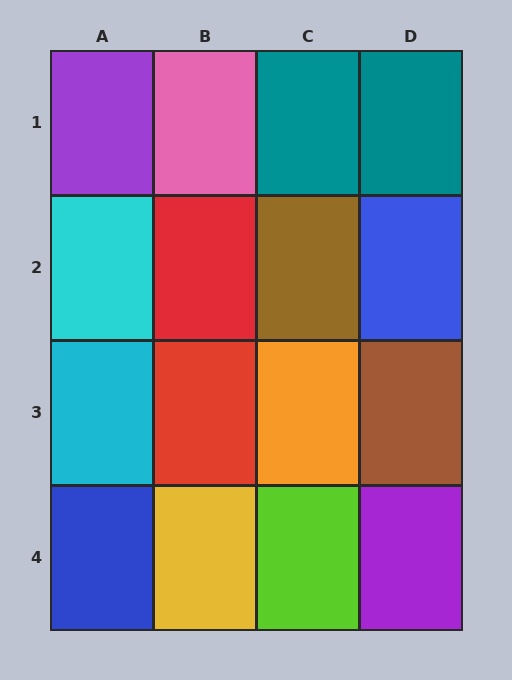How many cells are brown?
2 cells are brown.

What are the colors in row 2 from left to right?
Cyan, red, brown, blue.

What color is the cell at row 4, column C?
Lime.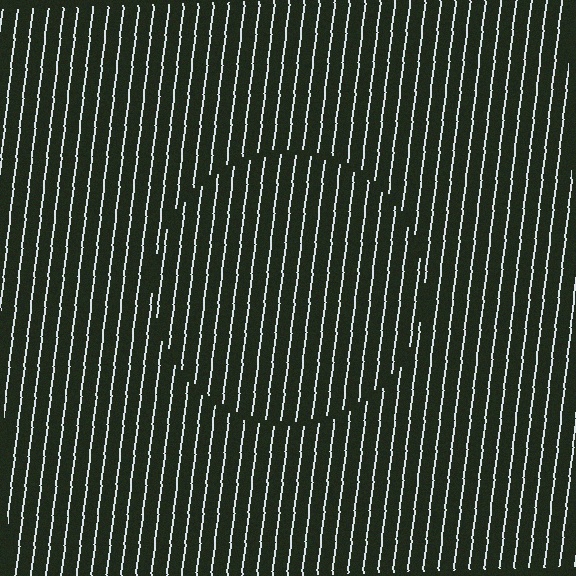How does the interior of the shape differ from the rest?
The interior of the shape contains the same grating, shifted by half a period — the contour is defined by the phase discontinuity where line-ends from the inner and outer gratings abut.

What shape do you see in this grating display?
An illusory circle. The interior of the shape contains the same grating, shifted by half a period — the contour is defined by the phase discontinuity where line-ends from the inner and outer gratings abut.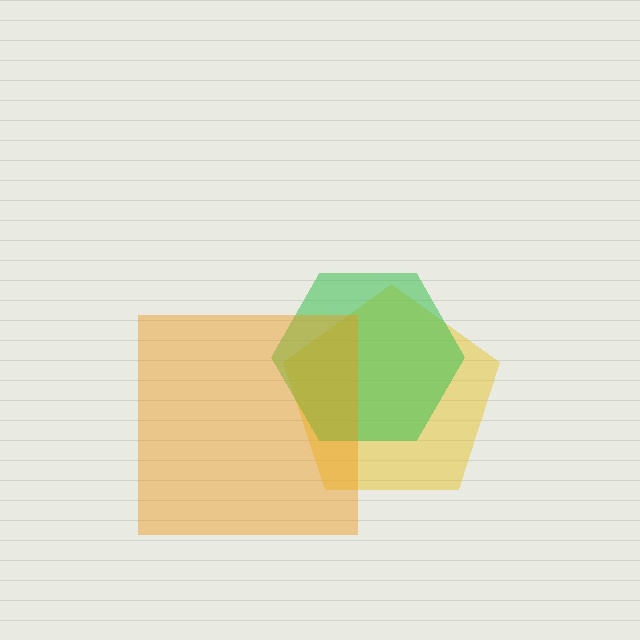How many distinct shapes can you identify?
There are 3 distinct shapes: a yellow pentagon, a green hexagon, an orange square.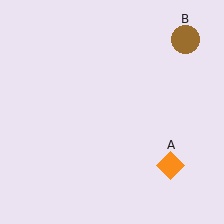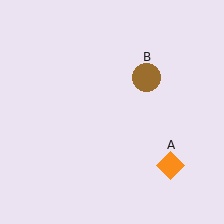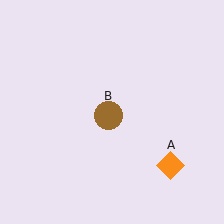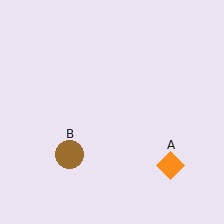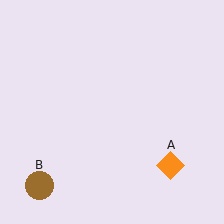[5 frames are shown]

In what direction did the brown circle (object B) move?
The brown circle (object B) moved down and to the left.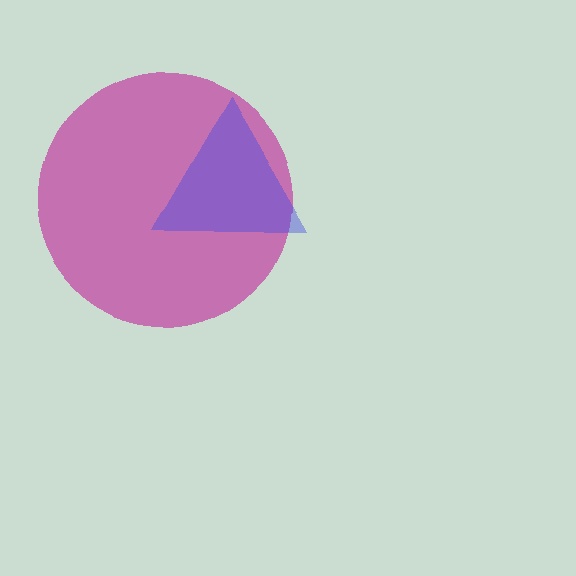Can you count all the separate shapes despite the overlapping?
Yes, there are 2 separate shapes.